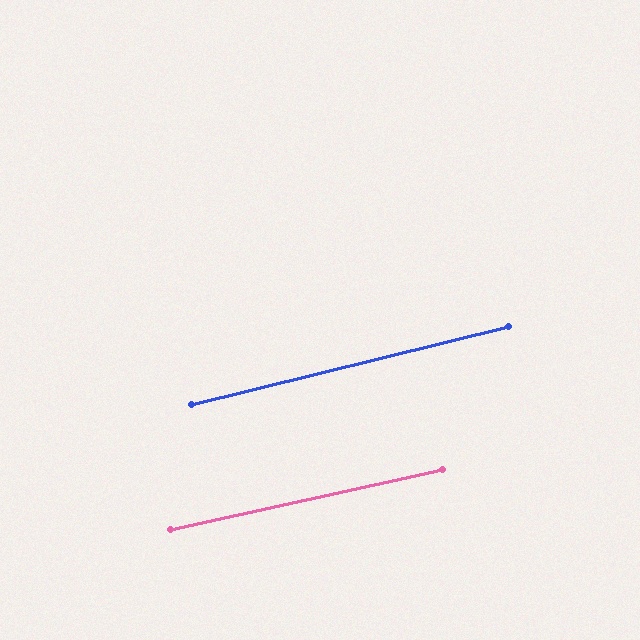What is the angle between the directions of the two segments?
Approximately 1 degree.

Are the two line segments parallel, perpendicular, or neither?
Parallel — their directions differ by only 1.4°.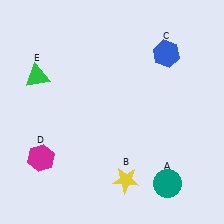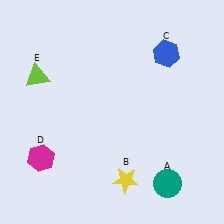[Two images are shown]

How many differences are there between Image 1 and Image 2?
There is 1 difference between the two images.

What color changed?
The triangle (E) changed from green in Image 1 to lime in Image 2.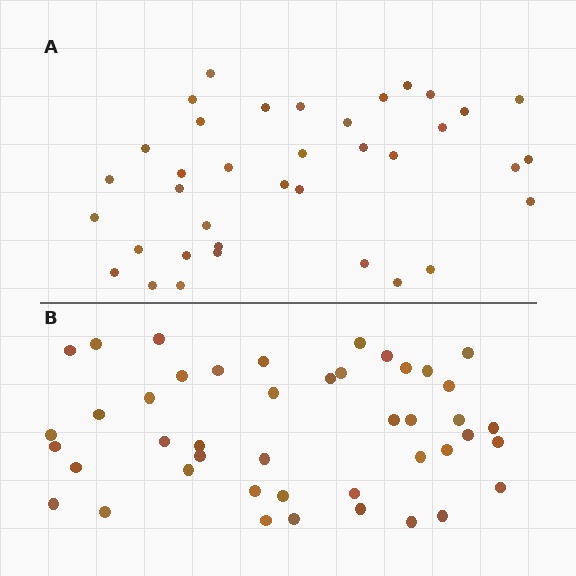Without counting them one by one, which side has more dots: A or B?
Region B (the bottom region) has more dots.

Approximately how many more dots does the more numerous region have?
Region B has roughly 8 or so more dots than region A.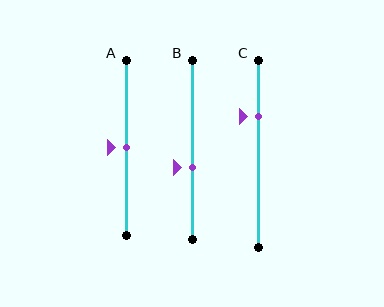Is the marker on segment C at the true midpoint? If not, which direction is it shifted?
No, the marker on segment C is shifted upward by about 20% of the segment length.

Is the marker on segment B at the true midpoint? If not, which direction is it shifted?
No, the marker on segment B is shifted downward by about 10% of the segment length.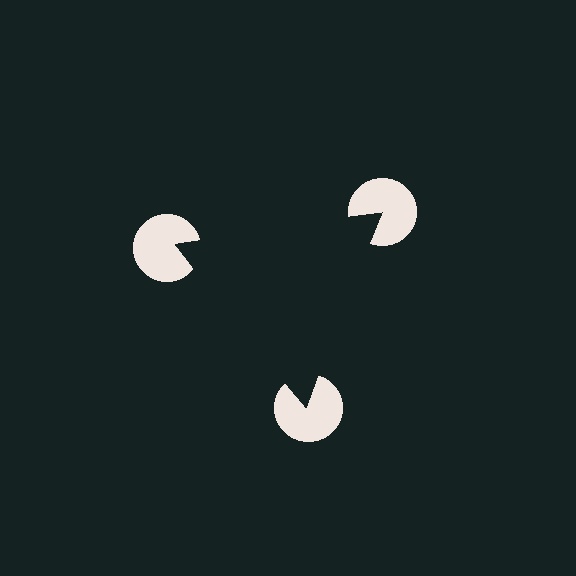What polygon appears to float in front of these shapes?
An illusory triangle — its edges are inferred from the aligned wedge cuts in the pac-man discs, not physically drawn.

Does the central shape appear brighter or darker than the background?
It typically appears slightly darker than the background, even though no actual brightness change is drawn.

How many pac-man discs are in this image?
There are 3 — one at each vertex of the illusory triangle.